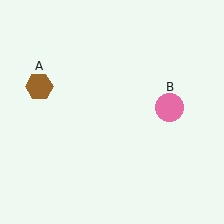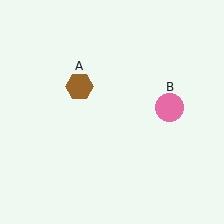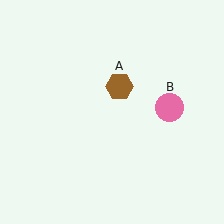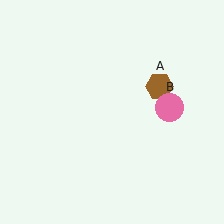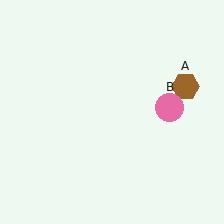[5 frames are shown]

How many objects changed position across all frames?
1 object changed position: brown hexagon (object A).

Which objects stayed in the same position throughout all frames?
Pink circle (object B) remained stationary.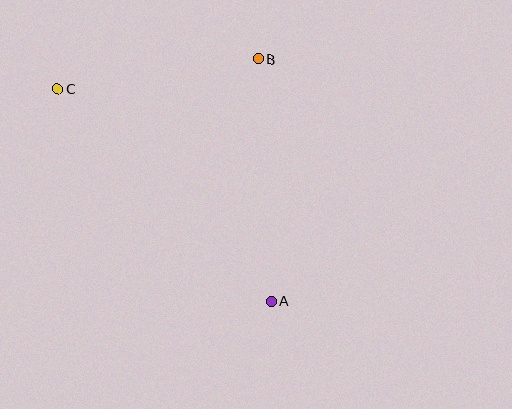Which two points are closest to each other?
Points B and C are closest to each other.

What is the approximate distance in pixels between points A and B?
The distance between A and B is approximately 243 pixels.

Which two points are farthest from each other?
Points A and C are farthest from each other.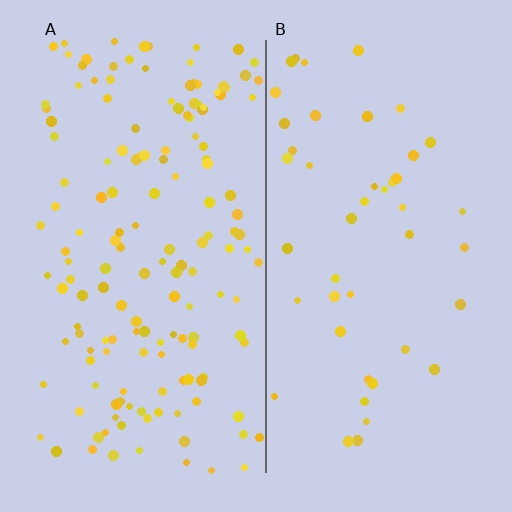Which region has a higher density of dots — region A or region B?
A (the left).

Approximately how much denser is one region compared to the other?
Approximately 3.4× — region A over region B.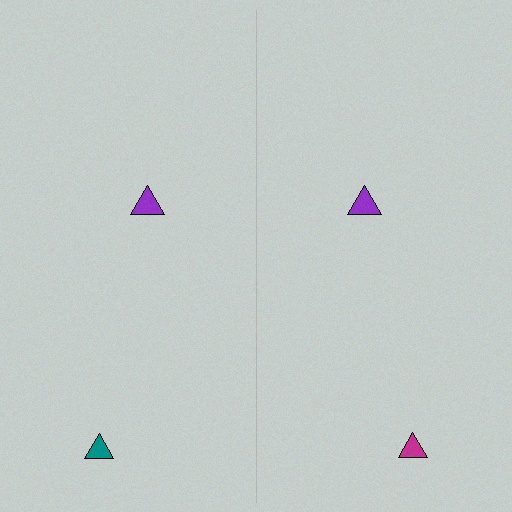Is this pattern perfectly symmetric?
No, the pattern is not perfectly symmetric. The magenta triangle on the right side breaks the symmetry — its mirror counterpart is teal.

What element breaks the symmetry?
The magenta triangle on the right side breaks the symmetry — its mirror counterpart is teal.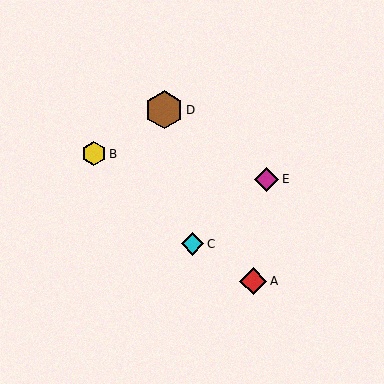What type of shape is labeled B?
Shape B is a yellow hexagon.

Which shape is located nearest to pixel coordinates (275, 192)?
The magenta diamond (labeled E) at (266, 179) is nearest to that location.